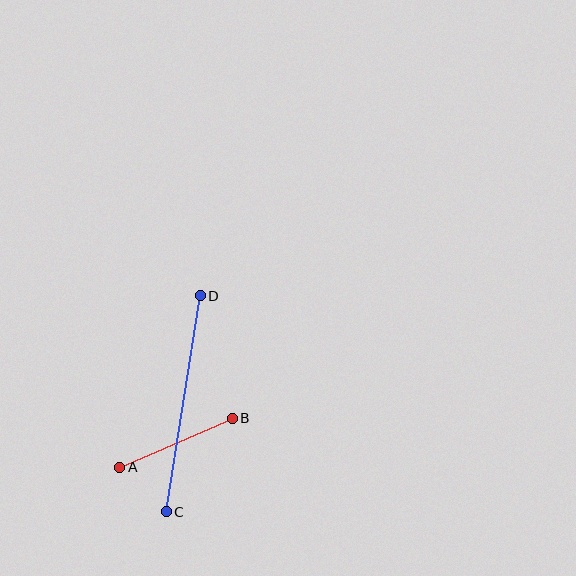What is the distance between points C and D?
The distance is approximately 219 pixels.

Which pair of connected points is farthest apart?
Points C and D are farthest apart.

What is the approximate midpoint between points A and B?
The midpoint is at approximately (176, 443) pixels.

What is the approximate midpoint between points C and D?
The midpoint is at approximately (183, 404) pixels.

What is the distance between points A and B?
The distance is approximately 123 pixels.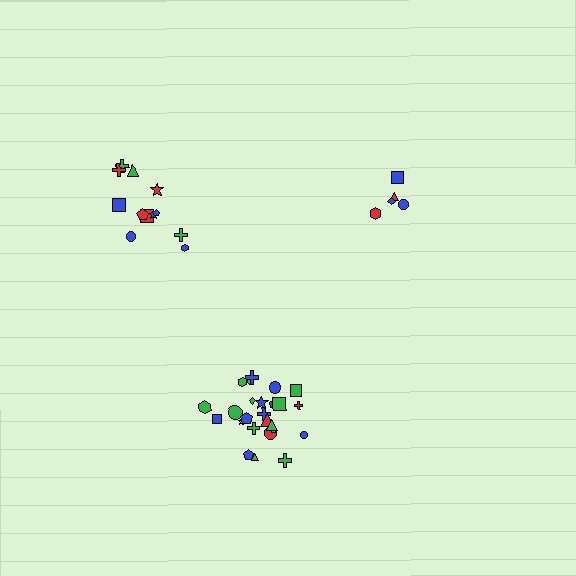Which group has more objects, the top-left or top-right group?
The top-left group.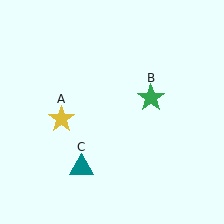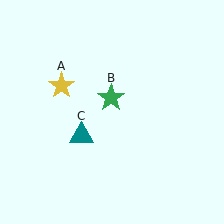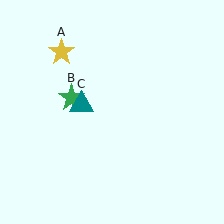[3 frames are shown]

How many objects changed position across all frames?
3 objects changed position: yellow star (object A), green star (object B), teal triangle (object C).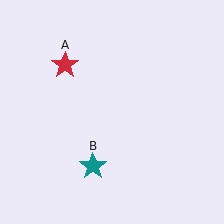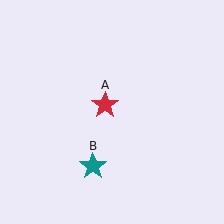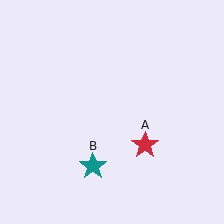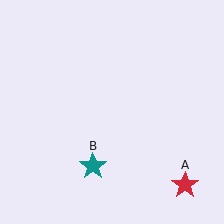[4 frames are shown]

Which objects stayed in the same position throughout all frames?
Teal star (object B) remained stationary.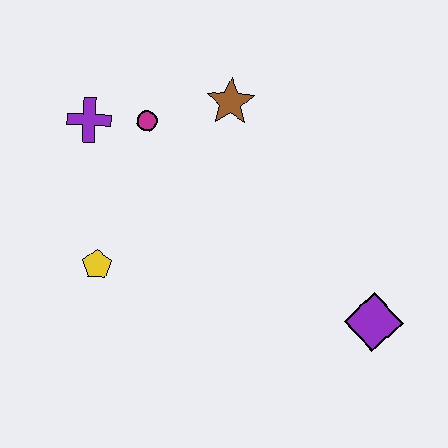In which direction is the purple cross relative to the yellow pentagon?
The purple cross is above the yellow pentagon.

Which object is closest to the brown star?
The magenta circle is closest to the brown star.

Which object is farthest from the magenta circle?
The purple diamond is farthest from the magenta circle.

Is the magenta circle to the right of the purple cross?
Yes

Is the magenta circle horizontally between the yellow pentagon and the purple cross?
No